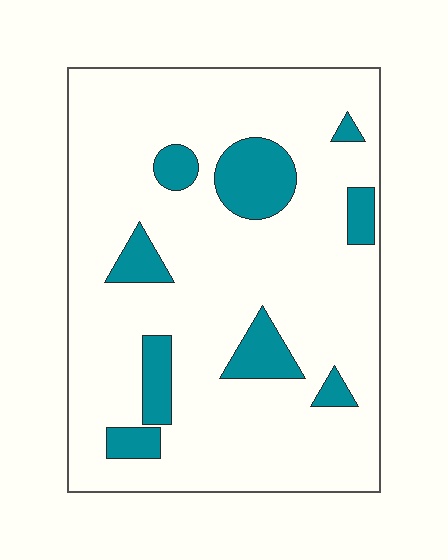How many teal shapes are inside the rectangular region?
9.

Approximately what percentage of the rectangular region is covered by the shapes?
Approximately 15%.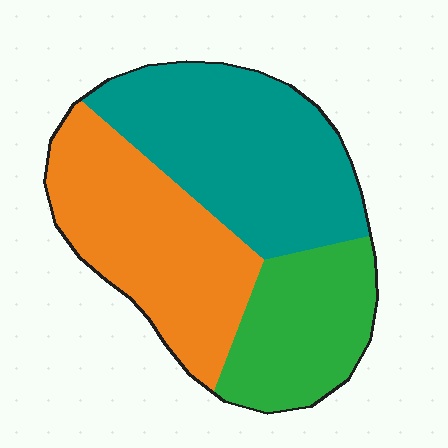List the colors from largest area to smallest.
From largest to smallest: teal, orange, green.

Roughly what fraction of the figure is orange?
Orange takes up about three eighths (3/8) of the figure.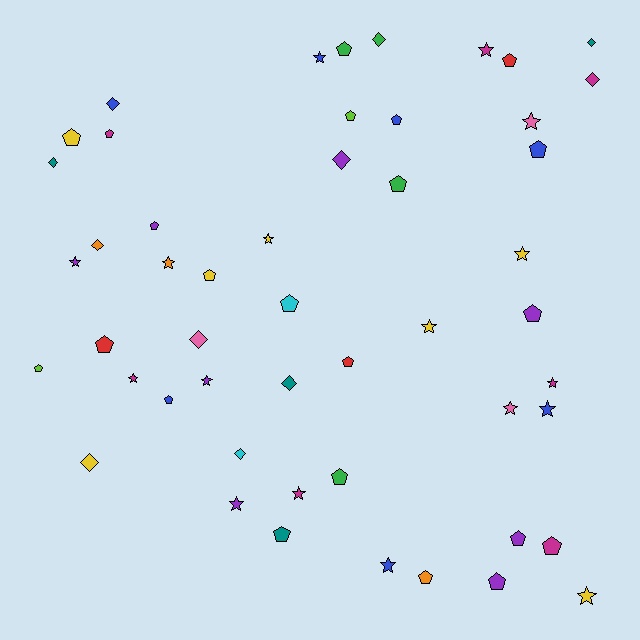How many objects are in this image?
There are 50 objects.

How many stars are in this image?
There are 17 stars.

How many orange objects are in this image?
There are 3 orange objects.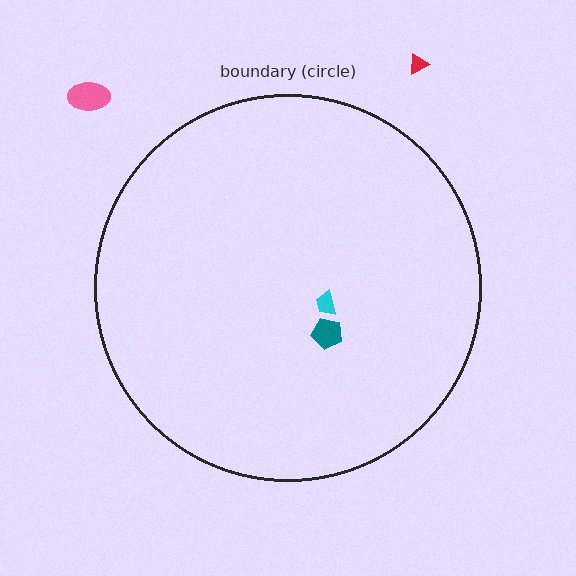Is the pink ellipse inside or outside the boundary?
Outside.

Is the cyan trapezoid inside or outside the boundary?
Inside.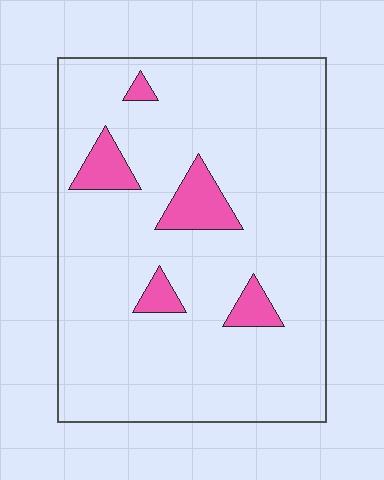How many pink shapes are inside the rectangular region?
5.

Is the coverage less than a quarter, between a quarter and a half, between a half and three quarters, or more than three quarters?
Less than a quarter.